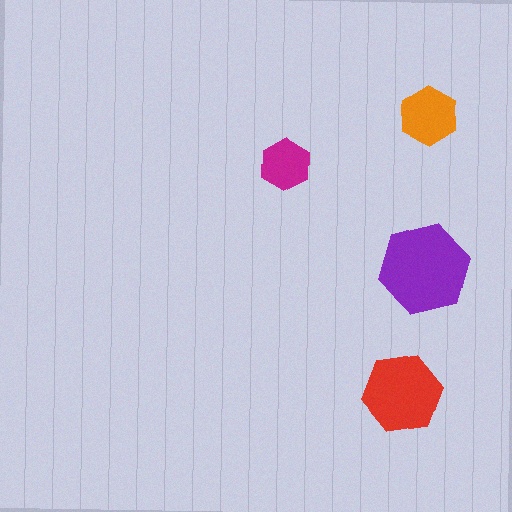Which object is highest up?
The orange hexagon is topmost.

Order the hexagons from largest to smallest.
the purple one, the red one, the orange one, the magenta one.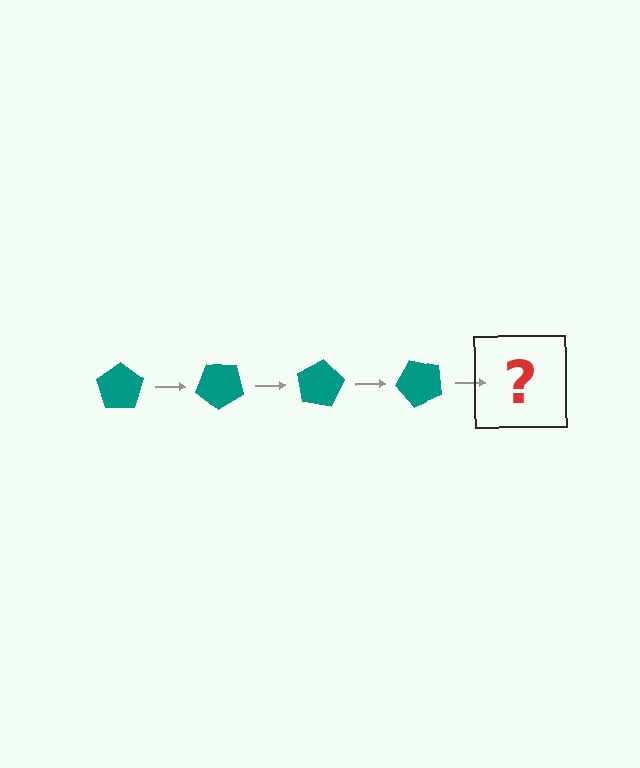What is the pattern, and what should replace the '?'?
The pattern is that the pentagon rotates 40 degrees each step. The '?' should be a teal pentagon rotated 160 degrees.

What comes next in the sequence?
The next element should be a teal pentagon rotated 160 degrees.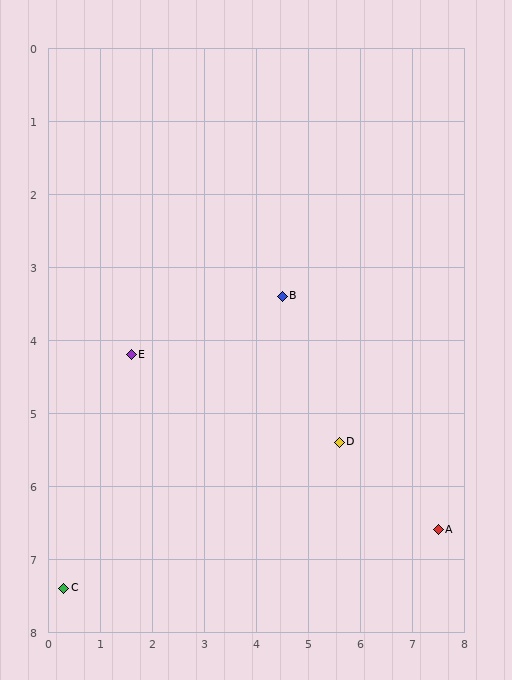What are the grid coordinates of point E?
Point E is at approximately (1.6, 4.2).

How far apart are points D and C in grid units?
Points D and C are about 5.7 grid units apart.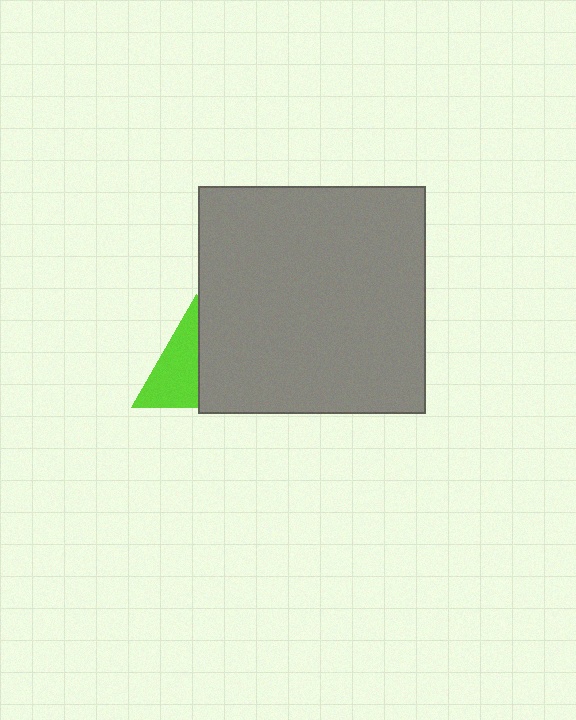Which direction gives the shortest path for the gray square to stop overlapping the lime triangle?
Moving right gives the shortest separation.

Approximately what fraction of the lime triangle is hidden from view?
Roughly 49% of the lime triangle is hidden behind the gray square.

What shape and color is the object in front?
The object in front is a gray square.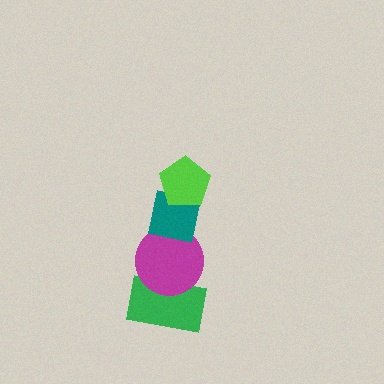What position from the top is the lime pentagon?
The lime pentagon is 1st from the top.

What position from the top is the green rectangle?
The green rectangle is 4th from the top.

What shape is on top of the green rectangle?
The magenta circle is on top of the green rectangle.